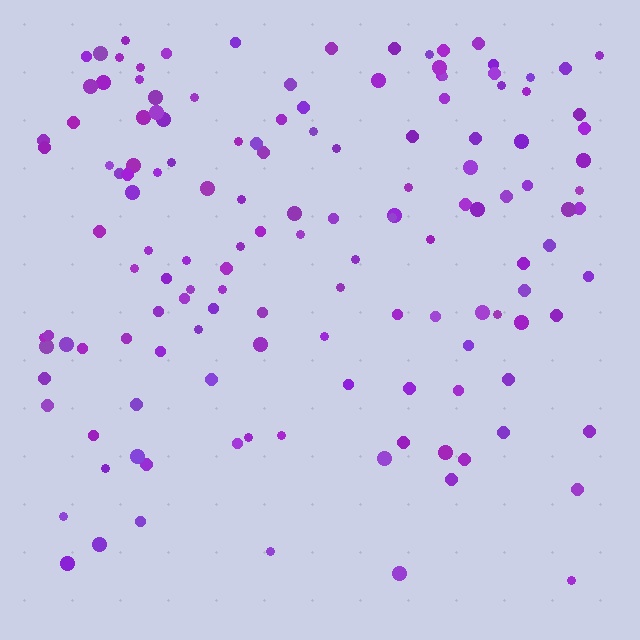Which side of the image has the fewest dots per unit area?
The bottom.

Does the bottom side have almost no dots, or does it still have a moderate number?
Still a moderate number, just noticeably fewer than the top.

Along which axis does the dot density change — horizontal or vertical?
Vertical.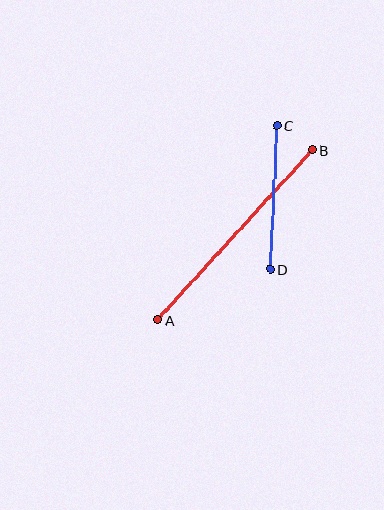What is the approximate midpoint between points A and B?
The midpoint is at approximately (235, 235) pixels.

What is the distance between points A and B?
The distance is approximately 230 pixels.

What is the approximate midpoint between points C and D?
The midpoint is at approximately (273, 197) pixels.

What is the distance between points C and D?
The distance is approximately 144 pixels.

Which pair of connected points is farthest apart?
Points A and B are farthest apart.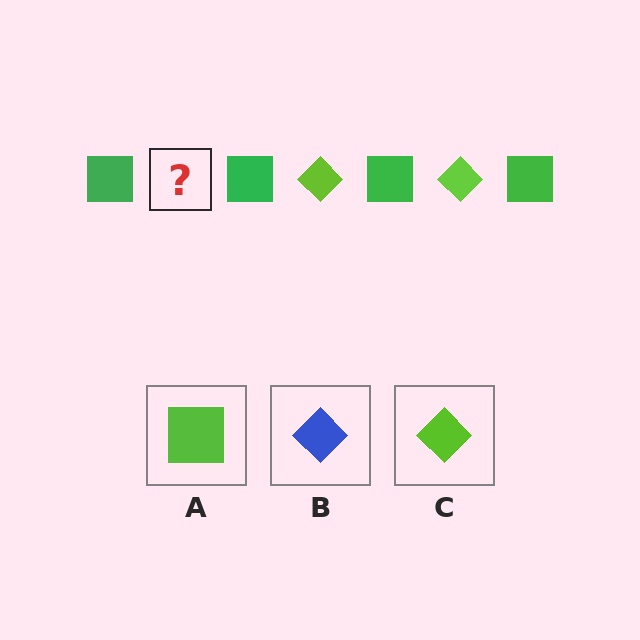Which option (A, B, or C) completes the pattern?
C.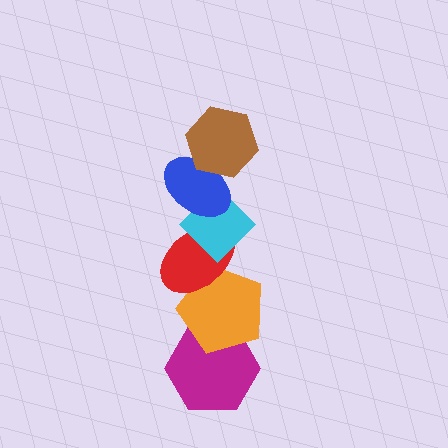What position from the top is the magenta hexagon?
The magenta hexagon is 6th from the top.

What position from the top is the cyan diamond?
The cyan diamond is 3rd from the top.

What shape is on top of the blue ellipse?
The brown hexagon is on top of the blue ellipse.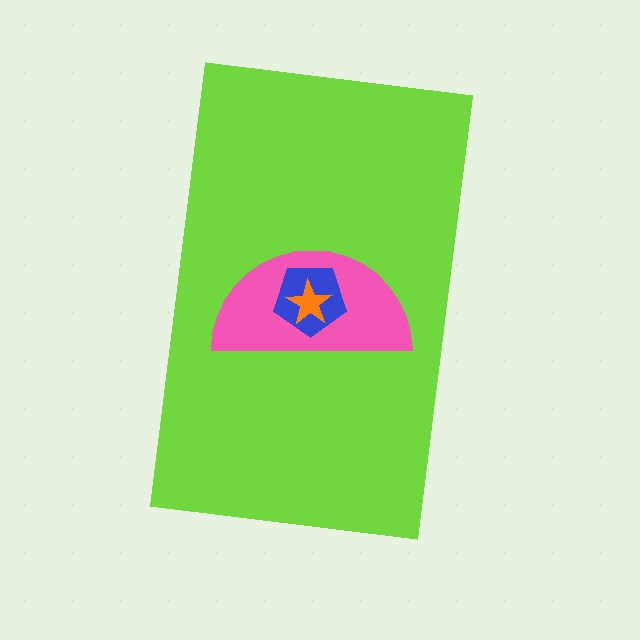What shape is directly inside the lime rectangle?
The pink semicircle.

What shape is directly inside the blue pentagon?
The orange star.